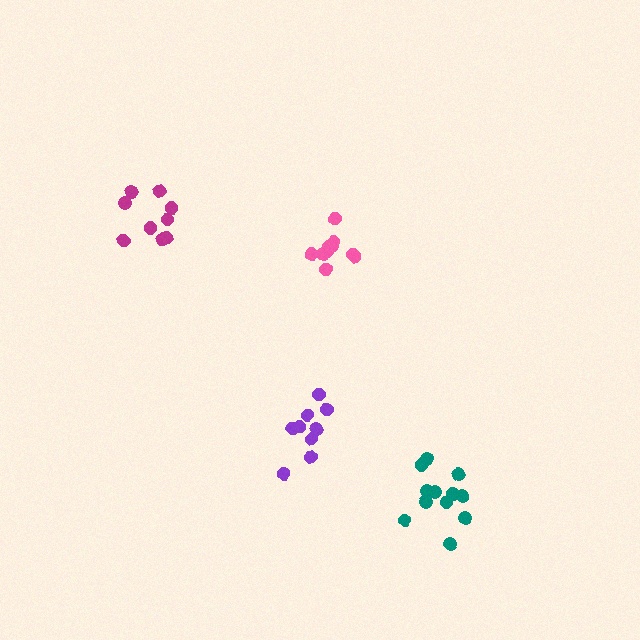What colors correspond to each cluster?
The clusters are colored: purple, pink, magenta, teal.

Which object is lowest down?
The teal cluster is bottommost.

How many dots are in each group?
Group 1: 9 dots, Group 2: 10 dots, Group 3: 9 dots, Group 4: 12 dots (40 total).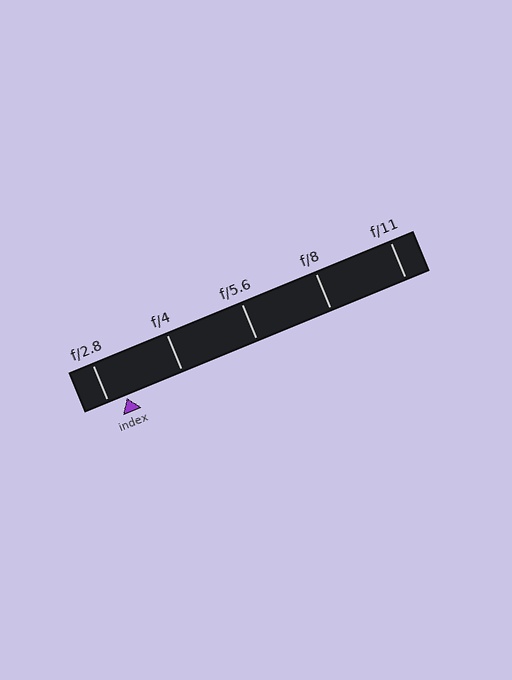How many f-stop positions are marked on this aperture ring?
There are 5 f-stop positions marked.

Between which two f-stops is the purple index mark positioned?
The index mark is between f/2.8 and f/4.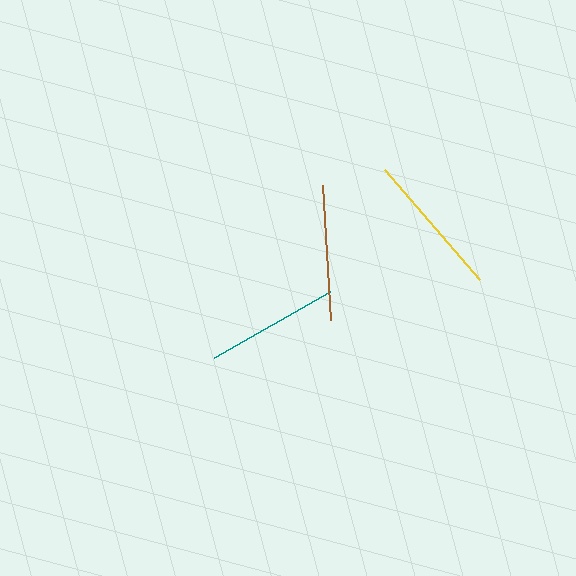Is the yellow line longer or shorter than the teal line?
The yellow line is longer than the teal line.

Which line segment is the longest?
The yellow line is the longest at approximately 145 pixels.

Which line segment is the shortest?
The teal line is the shortest at approximately 133 pixels.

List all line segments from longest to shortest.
From longest to shortest: yellow, brown, teal.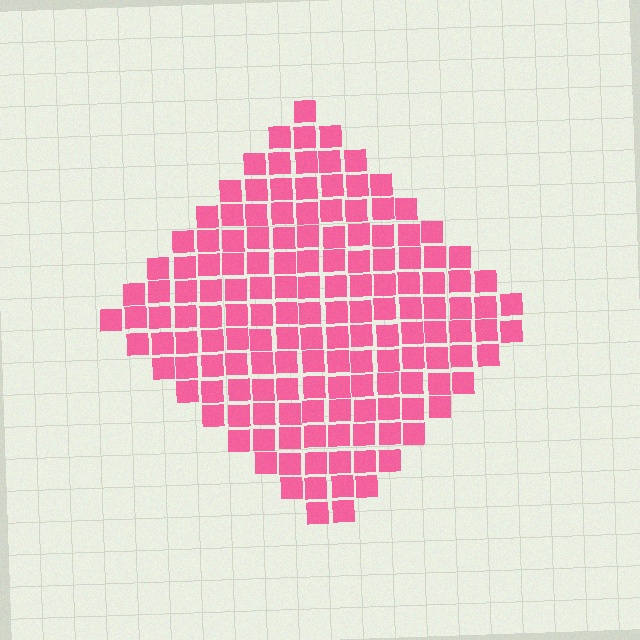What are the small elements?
The small elements are squares.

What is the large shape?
The large shape is a diamond.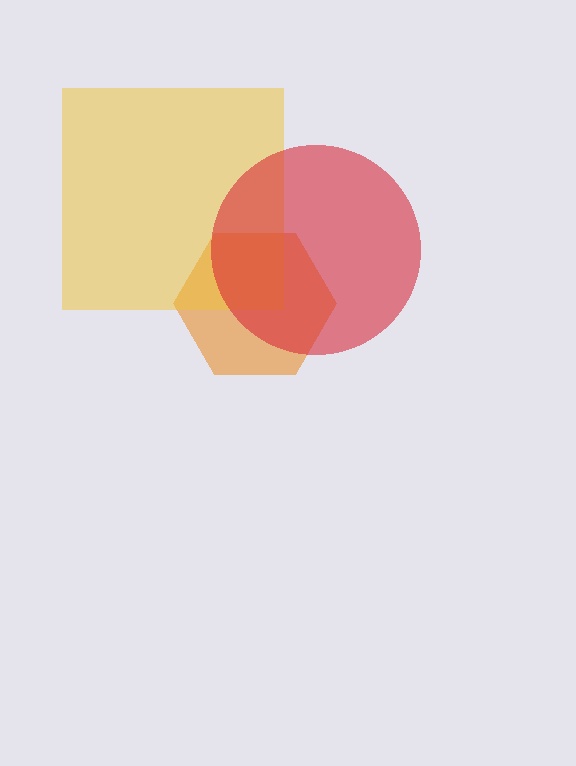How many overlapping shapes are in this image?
There are 3 overlapping shapes in the image.